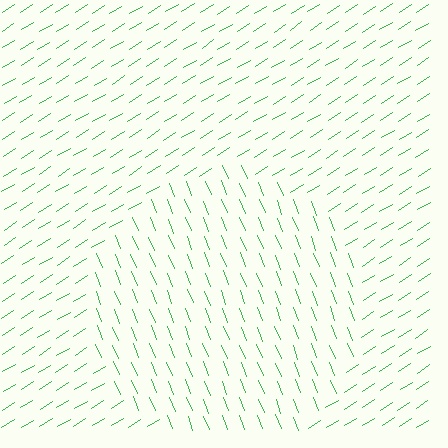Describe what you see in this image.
The image is filled with small green line segments. A circle region in the image has lines oriented differently from the surrounding lines, creating a visible texture boundary.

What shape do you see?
I see a circle.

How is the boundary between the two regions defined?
The boundary is defined purely by a change in line orientation (approximately 80 degrees difference). All lines are the same color and thickness.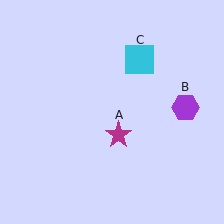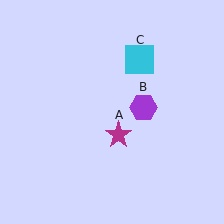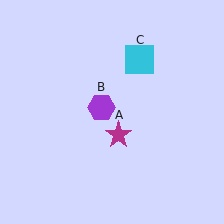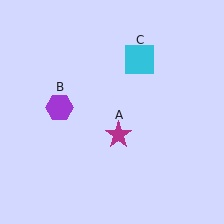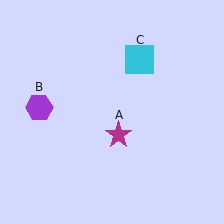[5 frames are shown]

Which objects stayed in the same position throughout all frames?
Magenta star (object A) and cyan square (object C) remained stationary.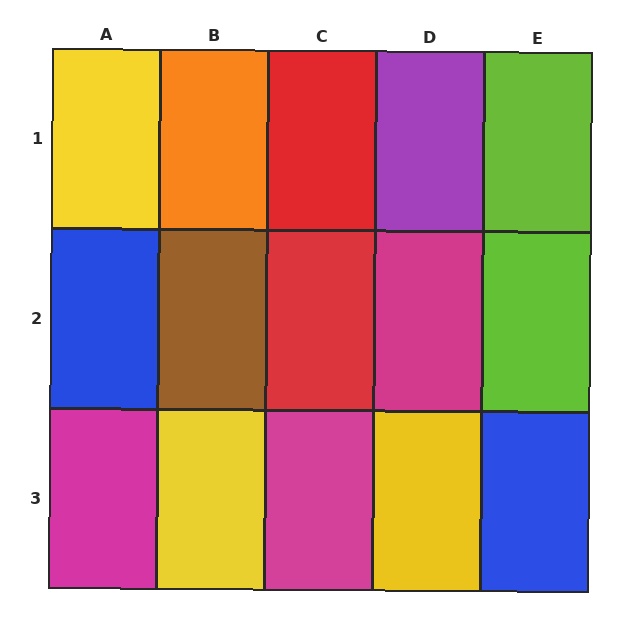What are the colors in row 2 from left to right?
Blue, brown, red, magenta, lime.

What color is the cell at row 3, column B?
Yellow.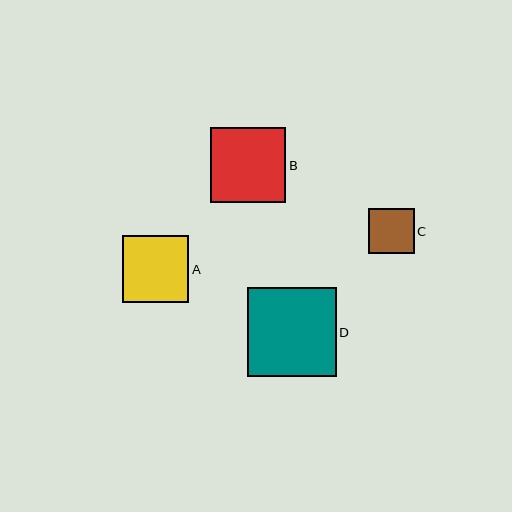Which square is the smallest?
Square C is the smallest with a size of approximately 45 pixels.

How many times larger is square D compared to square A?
Square D is approximately 1.3 times the size of square A.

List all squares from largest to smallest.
From largest to smallest: D, B, A, C.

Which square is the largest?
Square D is the largest with a size of approximately 89 pixels.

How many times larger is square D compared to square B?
Square D is approximately 1.2 times the size of square B.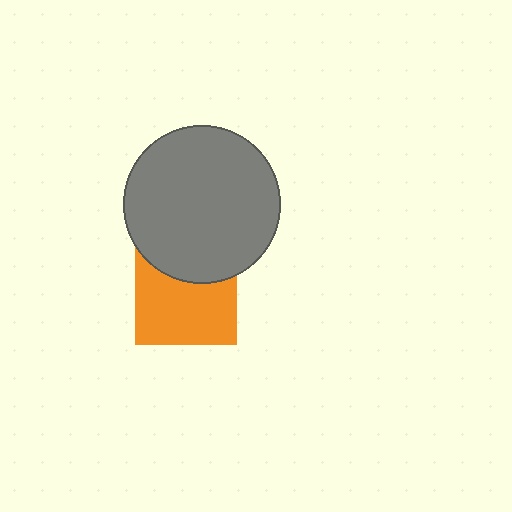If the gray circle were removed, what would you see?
You would see the complete orange square.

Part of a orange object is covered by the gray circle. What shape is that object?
It is a square.